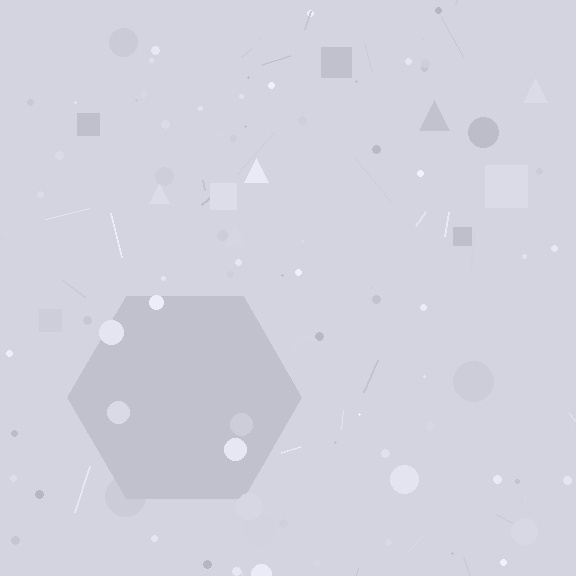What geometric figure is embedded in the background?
A hexagon is embedded in the background.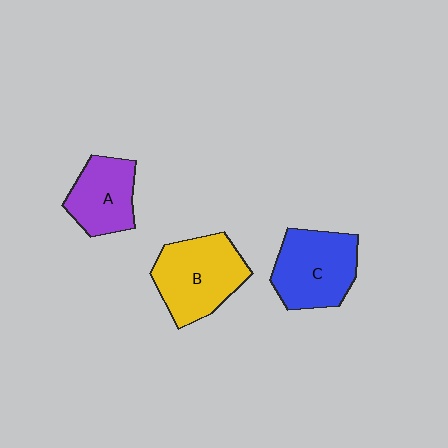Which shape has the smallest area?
Shape A (purple).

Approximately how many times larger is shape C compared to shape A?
Approximately 1.3 times.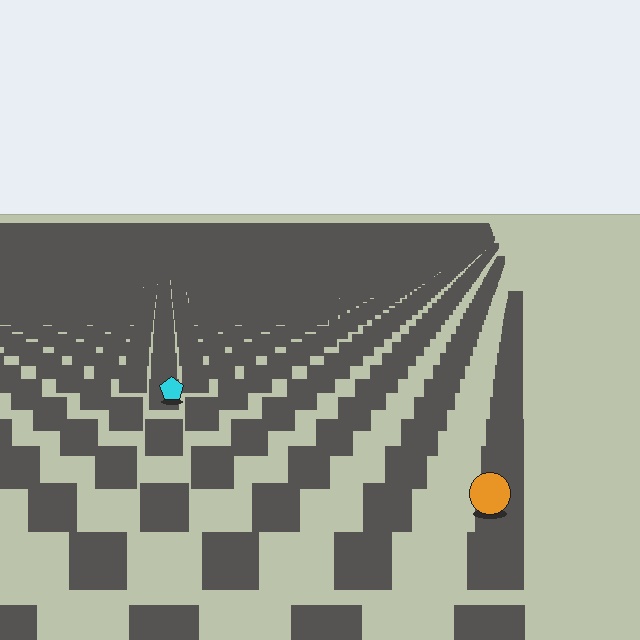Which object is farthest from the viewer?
The cyan pentagon is farthest from the viewer. It appears smaller and the ground texture around it is denser.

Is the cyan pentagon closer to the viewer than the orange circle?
No. The orange circle is closer — you can tell from the texture gradient: the ground texture is coarser near it.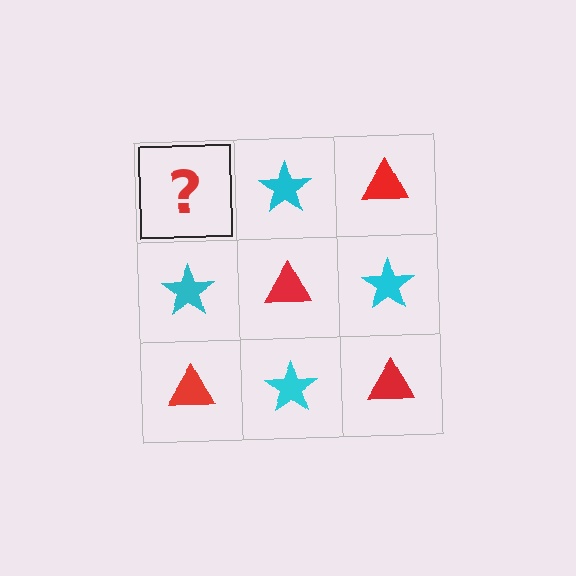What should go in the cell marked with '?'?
The missing cell should contain a red triangle.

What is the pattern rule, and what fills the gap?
The rule is that it alternates red triangle and cyan star in a checkerboard pattern. The gap should be filled with a red triangle.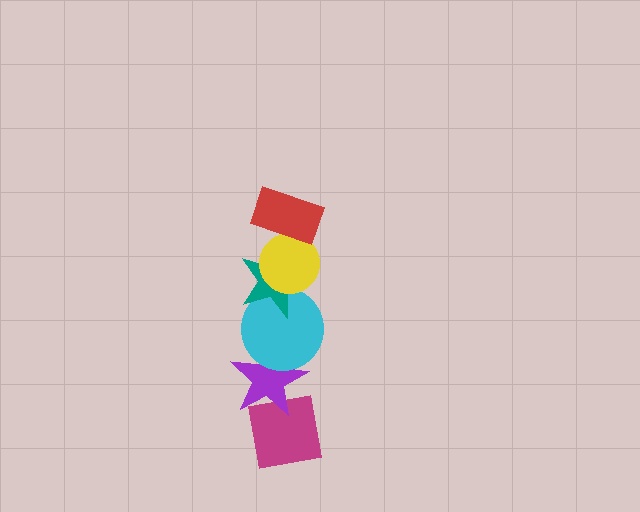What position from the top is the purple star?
The purple star is 5th from the top.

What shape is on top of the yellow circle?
The red rectangle is on top of the yellow circle.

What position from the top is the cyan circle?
The cyan circle is 4th from the top.